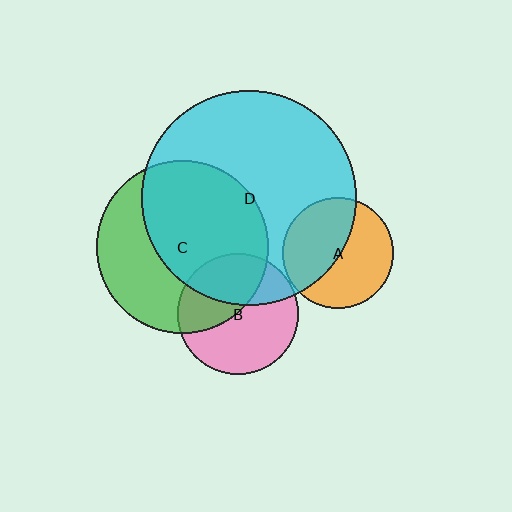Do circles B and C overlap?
Yes.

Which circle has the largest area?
Circle D (cyan).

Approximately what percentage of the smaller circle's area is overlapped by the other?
Approximately 40%.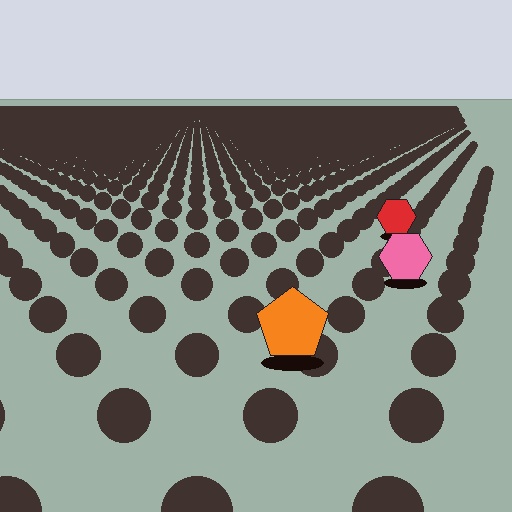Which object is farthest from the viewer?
The red hexagon is farthest from the viewer. It appears smaller and the ground texture around it is denser.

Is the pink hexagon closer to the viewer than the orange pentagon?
No. The orange pentagon is closer — you can tell from the texture gradient: the ground texture is coarser near it.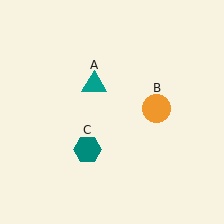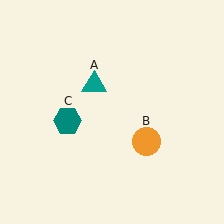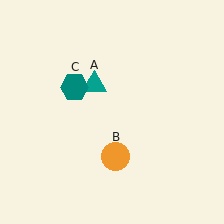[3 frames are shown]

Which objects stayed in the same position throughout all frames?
Teal triangle (object A) remained stationary.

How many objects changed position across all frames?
2 objects changed position: orange circle (object B), teal hexagon (object C).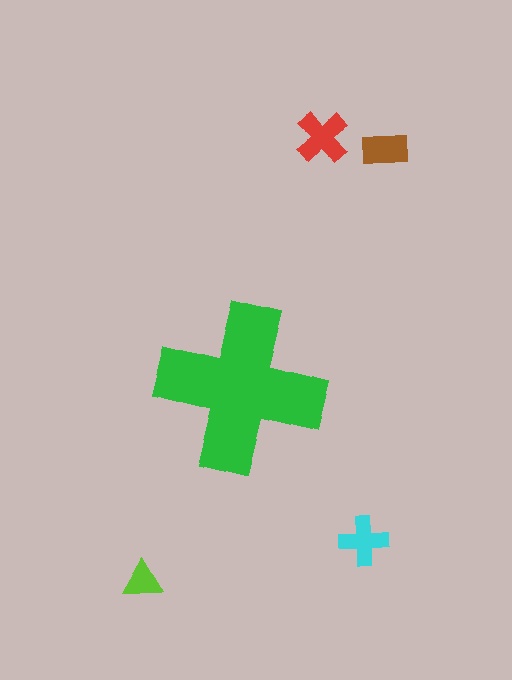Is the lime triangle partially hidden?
No, the lime triangle is fully visible.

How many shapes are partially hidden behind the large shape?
0 shapes are partially hidden.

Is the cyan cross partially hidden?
No, the cyan cross is fully visible.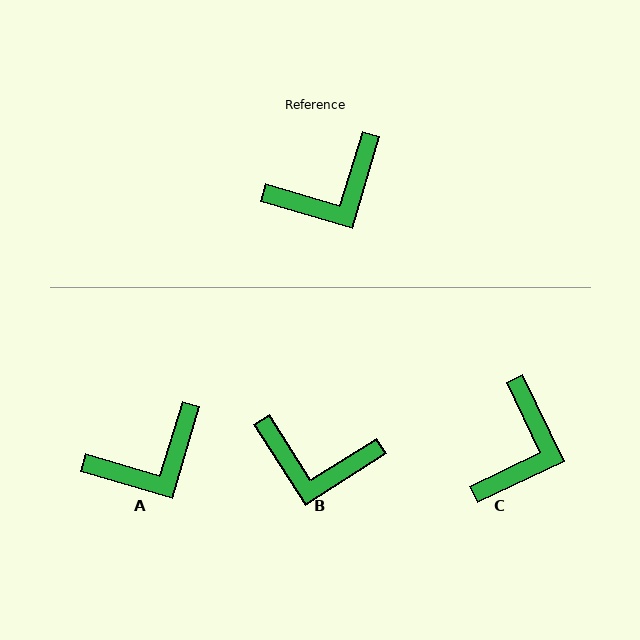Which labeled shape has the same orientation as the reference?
A.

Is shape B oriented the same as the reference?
No, it is off by about 41 degrees.